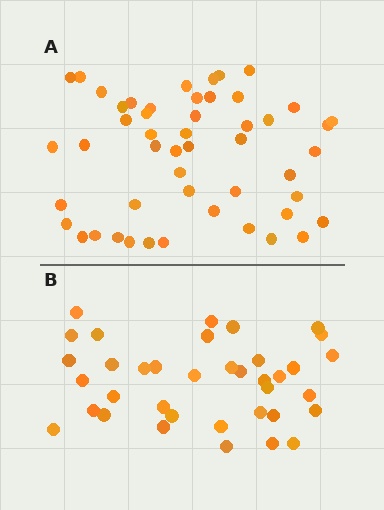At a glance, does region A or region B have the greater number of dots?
Region A (the top region) has more dots.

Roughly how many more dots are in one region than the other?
Region A has approximately 15 more dots than region B.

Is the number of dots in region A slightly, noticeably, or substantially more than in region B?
Region A has noticeably more, but not dramatically so. The ratio is roughly 1.4 to 1.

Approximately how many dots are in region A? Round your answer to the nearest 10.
About 50 dots.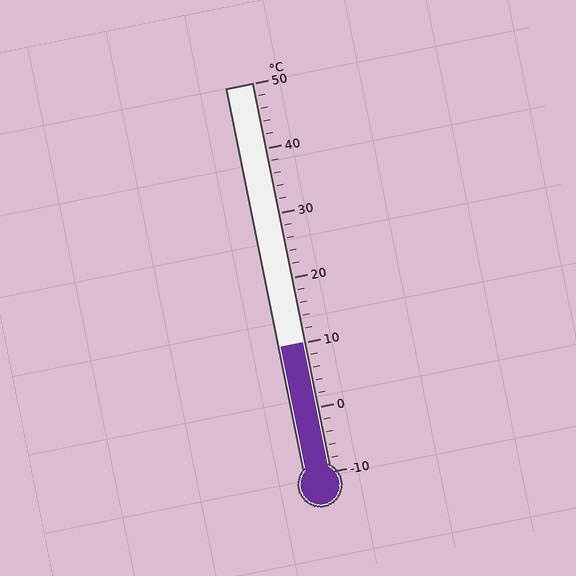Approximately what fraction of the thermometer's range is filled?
The thermometer is filled to approximately 35% of its range.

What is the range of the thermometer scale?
The thermometer scale ranges from -10°C to 50°C.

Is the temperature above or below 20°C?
The temperature is below 20°C.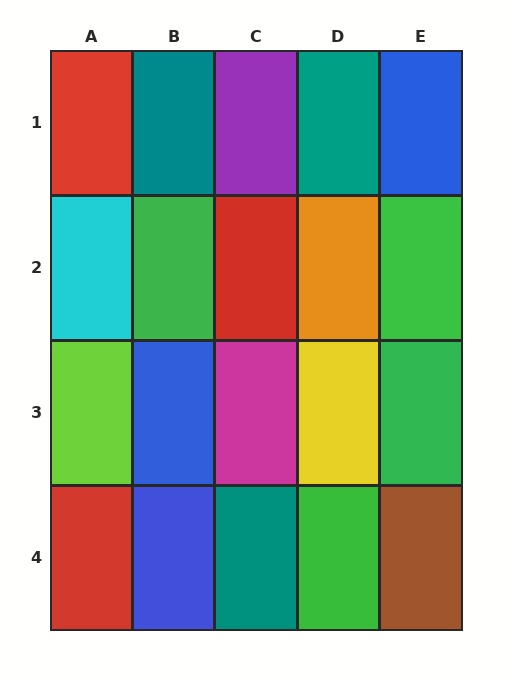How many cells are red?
3 cells are red.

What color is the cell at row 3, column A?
Lime.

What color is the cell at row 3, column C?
Magenta.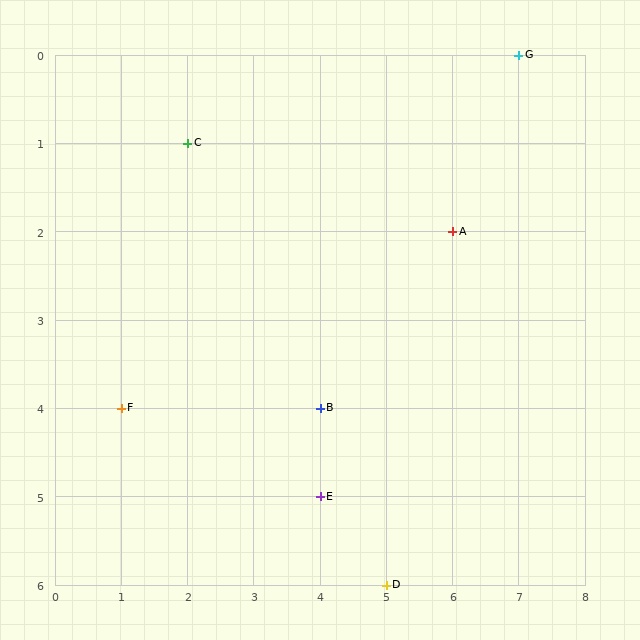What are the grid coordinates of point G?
Point G is at grid coordinates (7, 0).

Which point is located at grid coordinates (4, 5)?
Point E is at (4, 5).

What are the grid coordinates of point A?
Point A is at grid coordinates (6, 2).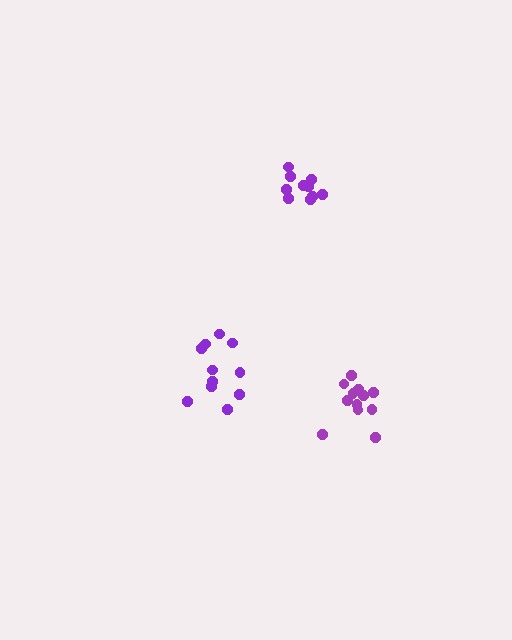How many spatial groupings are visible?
There are 3 spatial groupings.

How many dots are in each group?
Group 1: 11 dots, Group 2: 12 dots, Group 3: 10 dots (33 total).